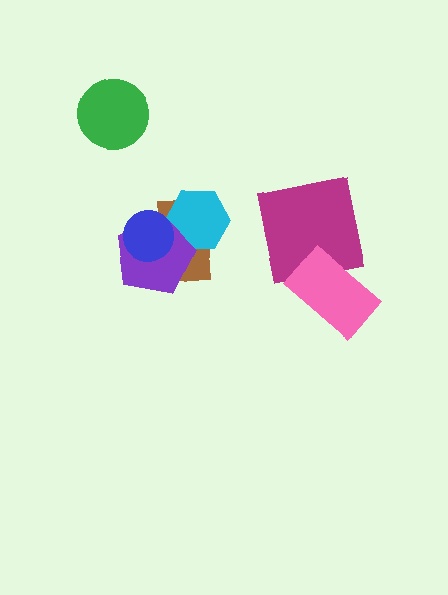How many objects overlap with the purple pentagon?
3 objects overlap with the purple pentagon.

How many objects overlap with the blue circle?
3 objects overlap with the blue circle.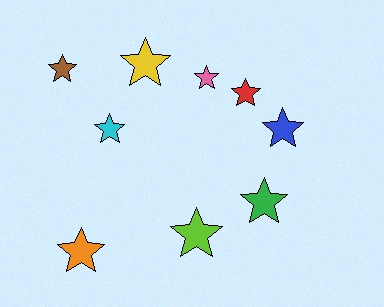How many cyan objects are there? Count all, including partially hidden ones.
There is 1 cyan object.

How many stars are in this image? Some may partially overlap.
There are 9 stars.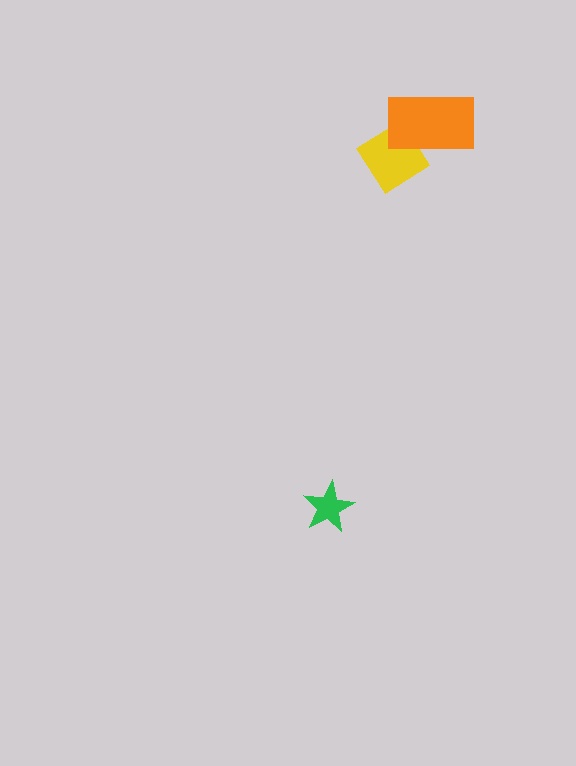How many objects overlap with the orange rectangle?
1 object overlaps with the orange rectangle.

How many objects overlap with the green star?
0 objects overlap with the green star.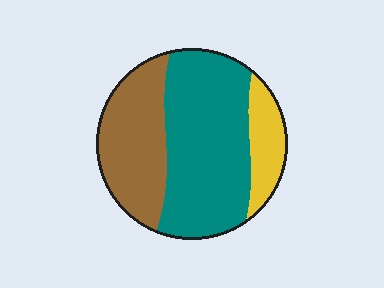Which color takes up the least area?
Yellow, at roughly 15%.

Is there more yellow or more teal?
Teal.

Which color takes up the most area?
Teal, at roughly 55%.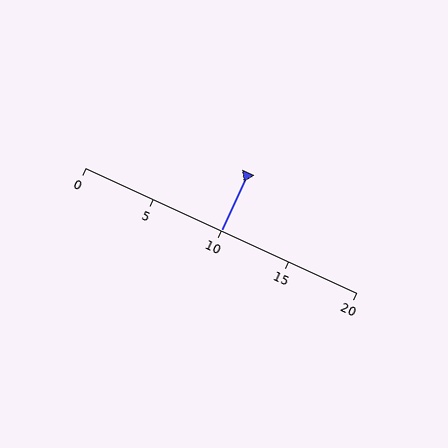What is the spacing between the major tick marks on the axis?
The major ticks are spaced 5 apart.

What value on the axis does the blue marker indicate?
The marker indicates approximately 10.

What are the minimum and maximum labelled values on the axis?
The axis runs from 0 to 20.